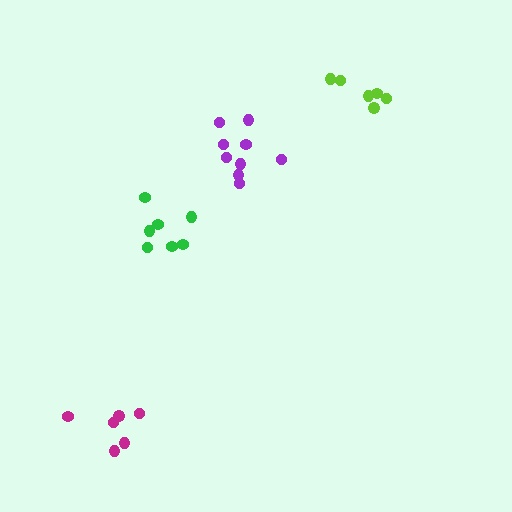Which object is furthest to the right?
The lime cluster is rightmost.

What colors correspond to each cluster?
The clusters are colored: magenta, lime, purple, green.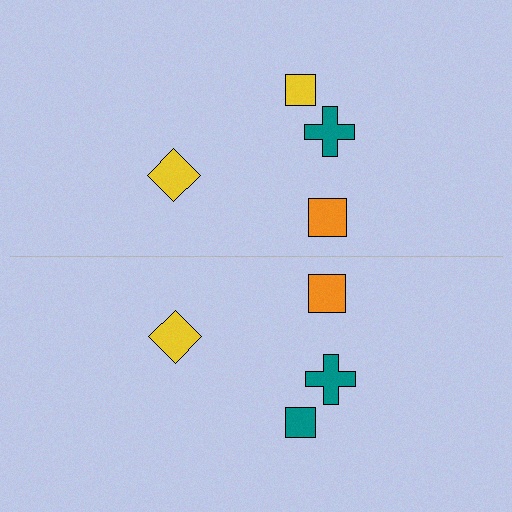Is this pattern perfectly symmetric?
No, the pattern is not perfectly symmetric. The teal square on the bottom side breaks the symmetry — its mirror counterpart is yellow.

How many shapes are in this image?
There are 8 shapes in this image.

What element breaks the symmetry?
The teal square on the bottom side breaks the symmetry — its mirror counterpart is yellow.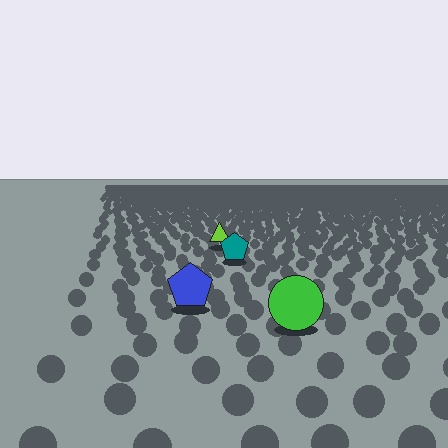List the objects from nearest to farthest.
From nearest to farthest: the green circle, the blue pentagon, the teal pentagon, the lime triangle.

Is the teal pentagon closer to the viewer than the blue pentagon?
No. The blue pentagon is closer — you can tell from the texture gradient: the ground texture is coarser near it.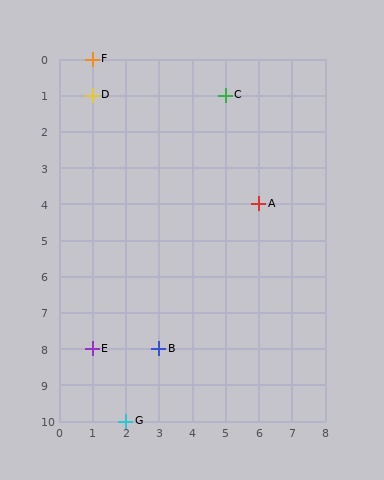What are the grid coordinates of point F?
Point F is at grid coordinates (1, 0).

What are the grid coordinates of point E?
Point E is at grid coordinates (1, 8).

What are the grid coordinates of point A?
Point A is at grid coordinates (6, 4).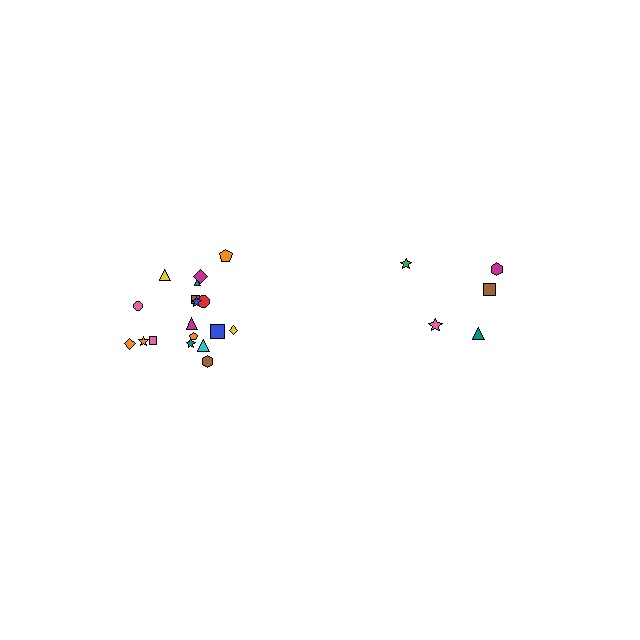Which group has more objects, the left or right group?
The left group.